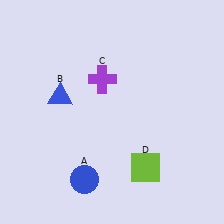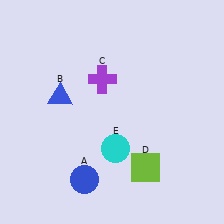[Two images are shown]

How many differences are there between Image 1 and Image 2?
There is 1 difference between the two images.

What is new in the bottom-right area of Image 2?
A cyan circle (E) was added in the bottom-right area of Image 2.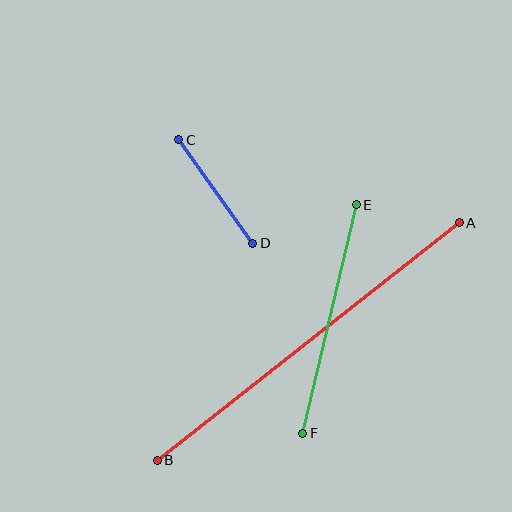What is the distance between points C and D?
The distance is approximately 127 pixels.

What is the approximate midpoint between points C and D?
The midpoint is at approximately (216, 191) pixels.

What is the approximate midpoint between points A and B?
The midpoint is at approximately (308, 342) pixels.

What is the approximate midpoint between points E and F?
The midpoint is at approximately (330, 319) pixels.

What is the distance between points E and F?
The distance is approximately 234 pixels.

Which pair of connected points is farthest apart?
Points A and B are farthest apart.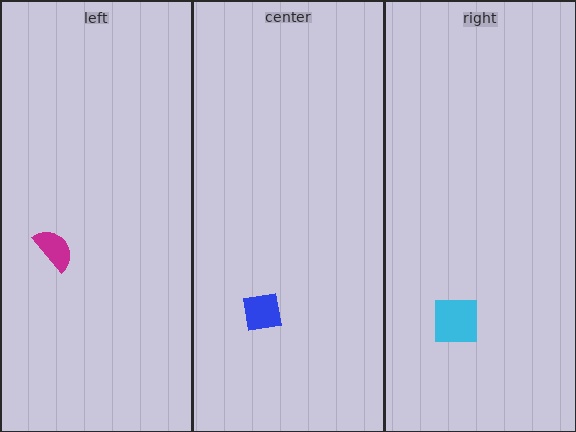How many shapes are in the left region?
1.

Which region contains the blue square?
The center region.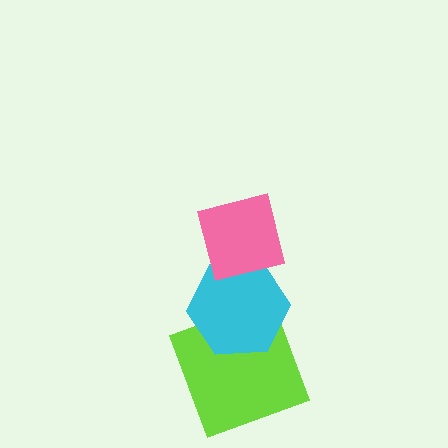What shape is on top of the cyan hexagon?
The pink square is on top of the cyan hexagon.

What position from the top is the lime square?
The lime square is 3rd from the top.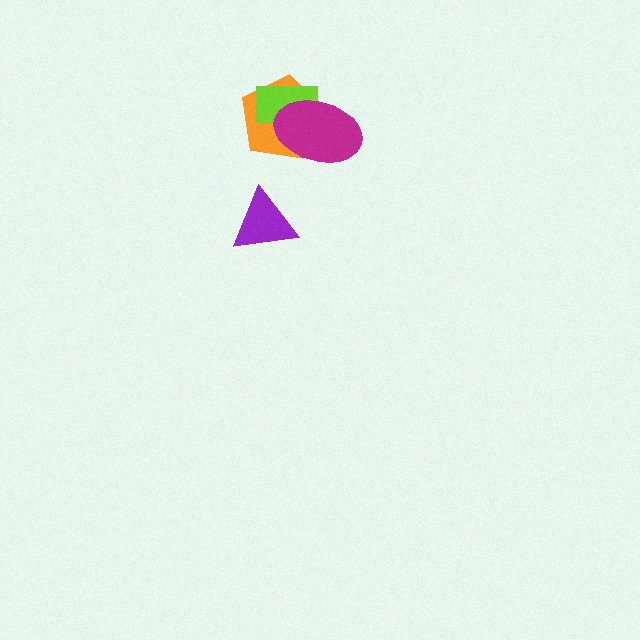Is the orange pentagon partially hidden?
Yes, it is partially covered by another shape.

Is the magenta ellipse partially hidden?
No, no other shape covers it.